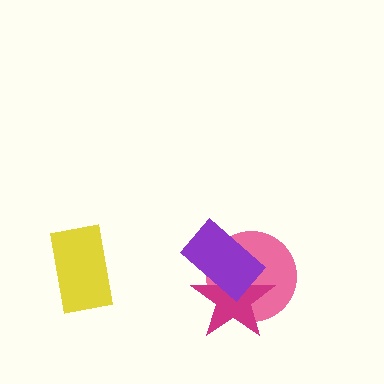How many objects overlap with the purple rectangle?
2 objects overlap with the purple rectangle.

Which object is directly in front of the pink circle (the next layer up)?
The magenta star is directly in front of the pink circle.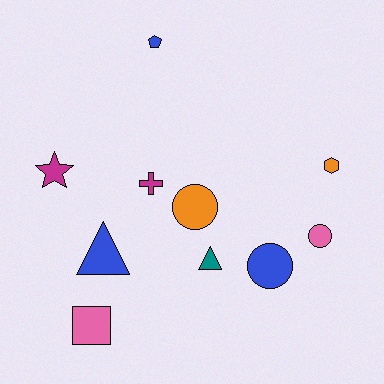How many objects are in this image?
There are 10 objects.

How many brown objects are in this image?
There are no brown objects.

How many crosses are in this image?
There is 1 cross.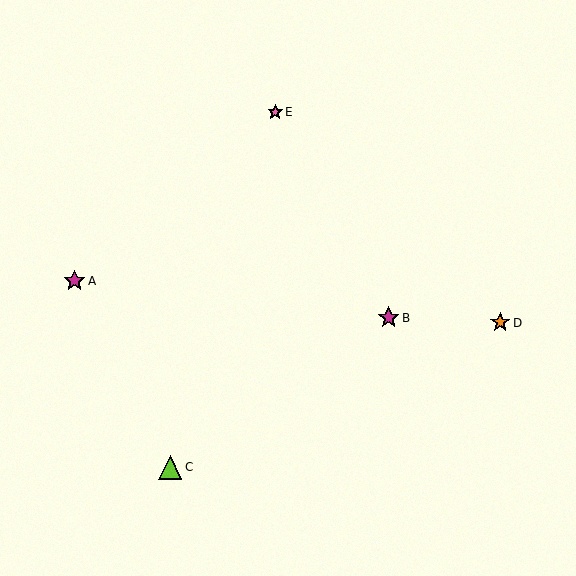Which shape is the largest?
The lime triangle (labeled C) is the largest.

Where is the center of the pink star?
The center of the pink star is at (275, 112).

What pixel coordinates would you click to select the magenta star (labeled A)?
Click at (74, 281) to select the magenta star A.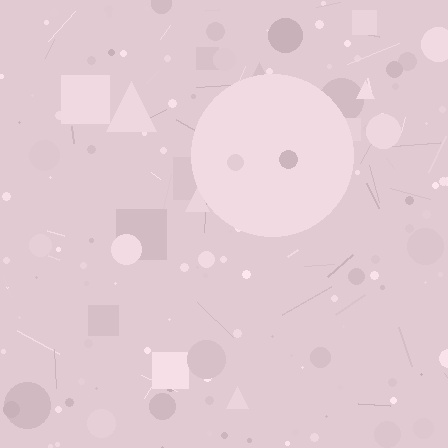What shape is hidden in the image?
A circle is hidden in the image.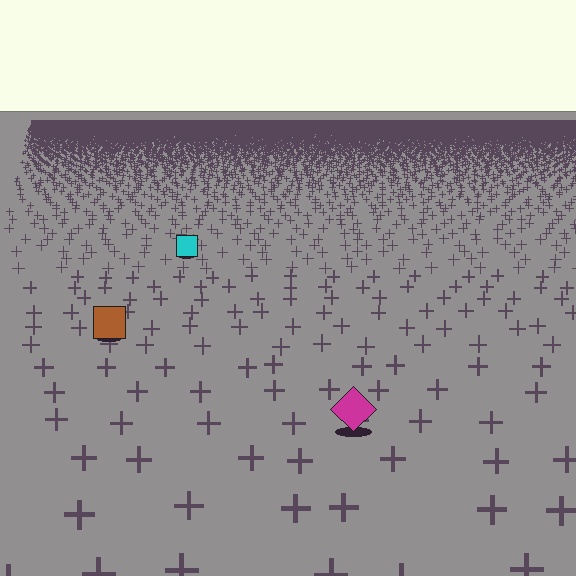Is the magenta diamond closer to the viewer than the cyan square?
Yes. The magenta diamond is closer — you can tell from the texture gradient: the ground texture is coarser near it.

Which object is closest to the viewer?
The magenta diamond is closest. The texture marks near it are larger and more spread out.